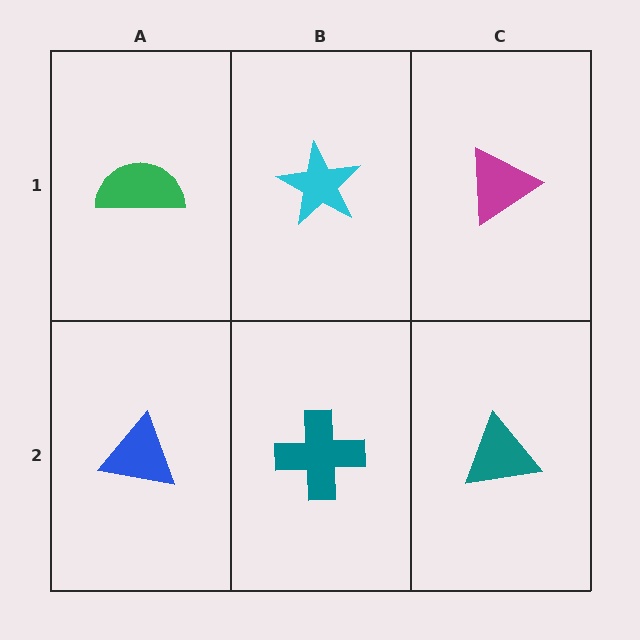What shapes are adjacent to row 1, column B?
A teal cross (row 2, column B), a green semicircle (row 1, column A), a magenta triangle (row 1, column C).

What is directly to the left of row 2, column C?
A teal cross.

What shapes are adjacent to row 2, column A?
A green semicircle (row 1, column A), a teal cross (row 2, column B).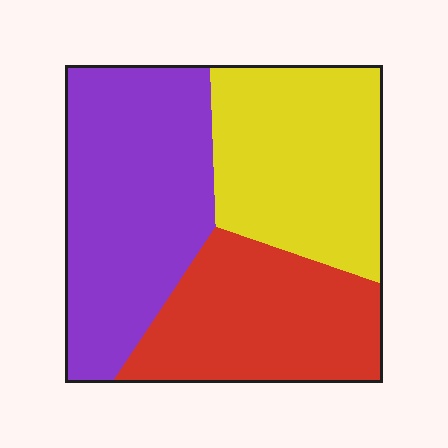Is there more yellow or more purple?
Purple.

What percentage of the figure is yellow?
Yellow covers about 30% of the figure.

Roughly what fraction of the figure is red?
Red covers around 30% of the figure.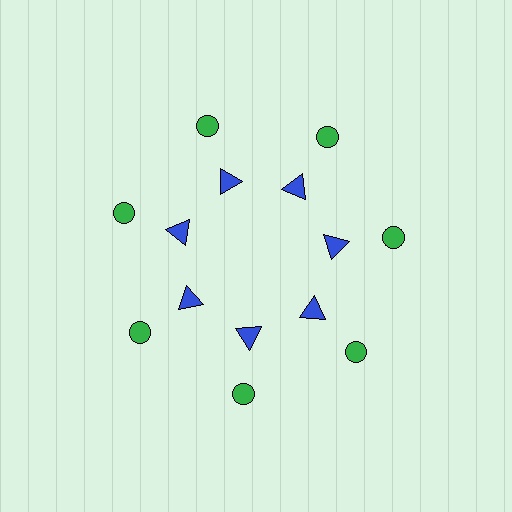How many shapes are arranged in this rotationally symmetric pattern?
There are 14 shapes, arranged in 7 groups of 2.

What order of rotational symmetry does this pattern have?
This pattern has 7-fold rotational symmetry.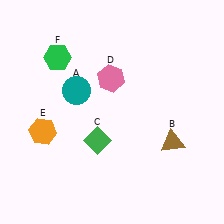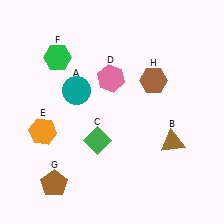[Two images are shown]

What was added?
A brown pentagon (G), a brown hexagon (H) were added in Image 2.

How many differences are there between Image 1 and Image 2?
There are 2 differences between the two images.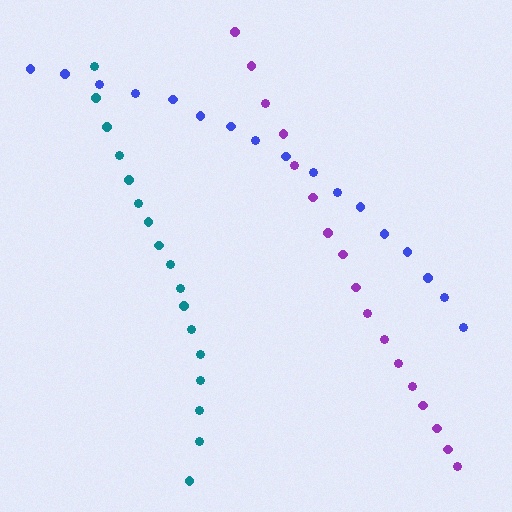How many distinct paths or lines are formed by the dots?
There are 3 distinct paths.